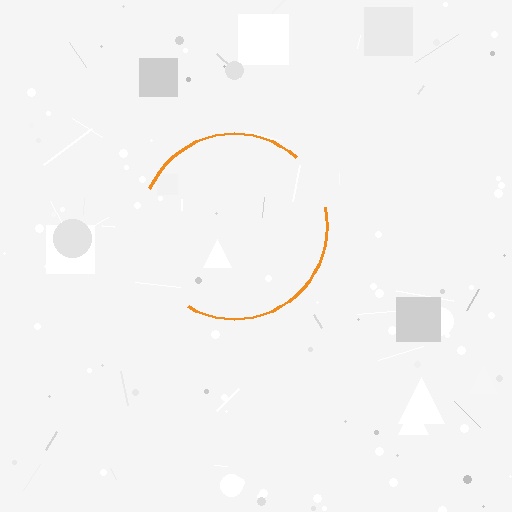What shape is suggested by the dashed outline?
The dashed outline suggests a circle.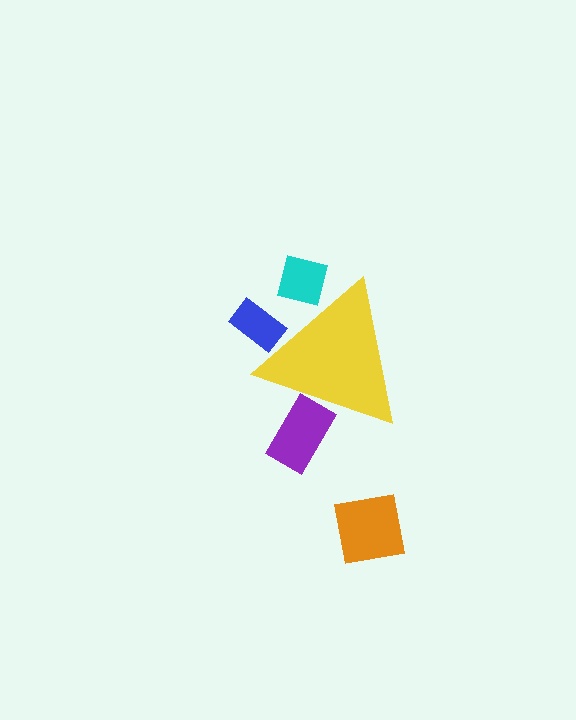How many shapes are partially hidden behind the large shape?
3 shapes are partially hidden.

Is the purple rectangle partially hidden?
Yes, the purple rectangle is partially hidden behind the yellow triangle.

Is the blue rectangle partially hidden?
Yes, the blue rectangle is partially hidden behind the yellow triangle.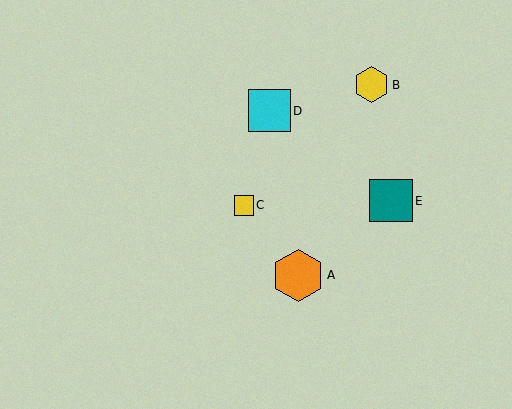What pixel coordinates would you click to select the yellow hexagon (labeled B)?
Click at (371, 85) to select the yellow hexagon B.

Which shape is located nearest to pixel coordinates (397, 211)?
The teal square (labeled E) at (391, 201) is nearest to that location.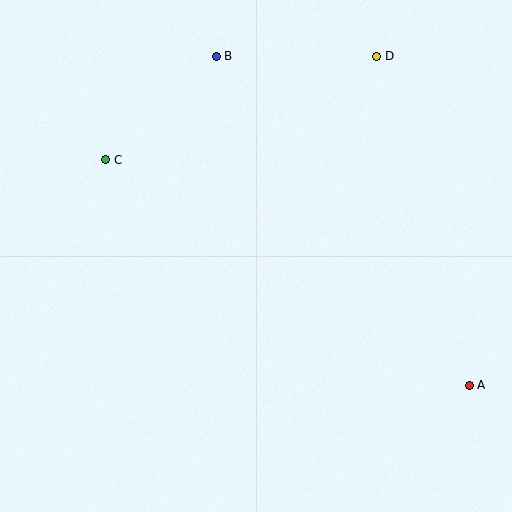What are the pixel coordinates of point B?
Point B is at (216, 56).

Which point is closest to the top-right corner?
Point D is closest to the top-right corner.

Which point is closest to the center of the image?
Point C at (106, 160) is closest to the center.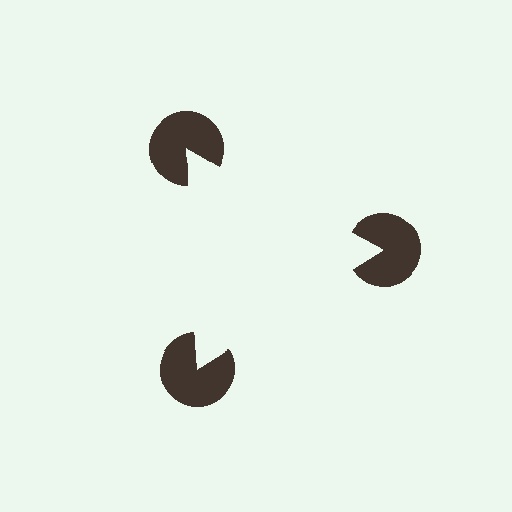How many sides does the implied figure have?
3 sides.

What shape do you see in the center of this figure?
An illusory triangle — its edges are inferred from the aligned wedge cuts in the pac-man discs, not physically drawn.